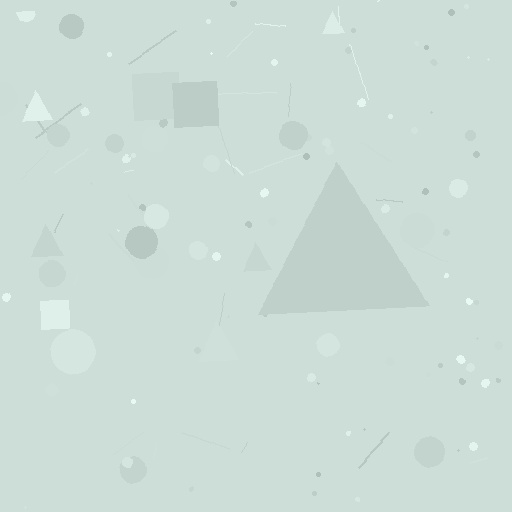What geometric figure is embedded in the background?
A triangle is embedded in the background.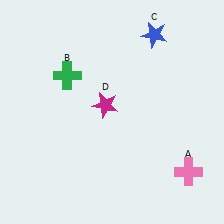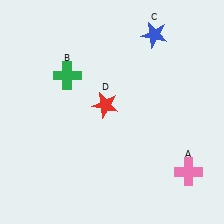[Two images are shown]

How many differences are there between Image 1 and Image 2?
There is 1 difference between the two images.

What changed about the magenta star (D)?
In Image 1, D is magenta. In Image 2, it changed to red.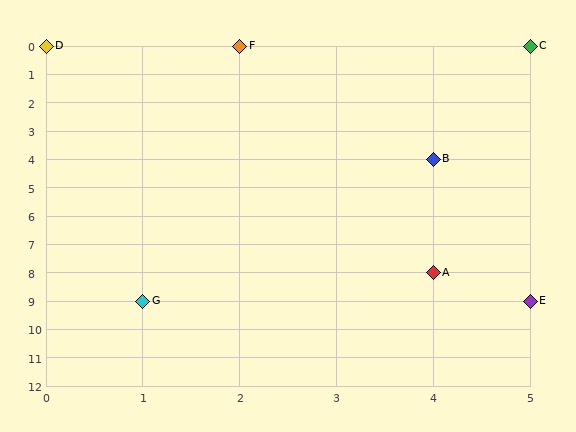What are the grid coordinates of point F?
Point F is at grid coordinates (2, 0).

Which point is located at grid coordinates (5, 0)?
Point C is at (5, 0).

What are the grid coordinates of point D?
Point D is at grid coordinates (0, 0).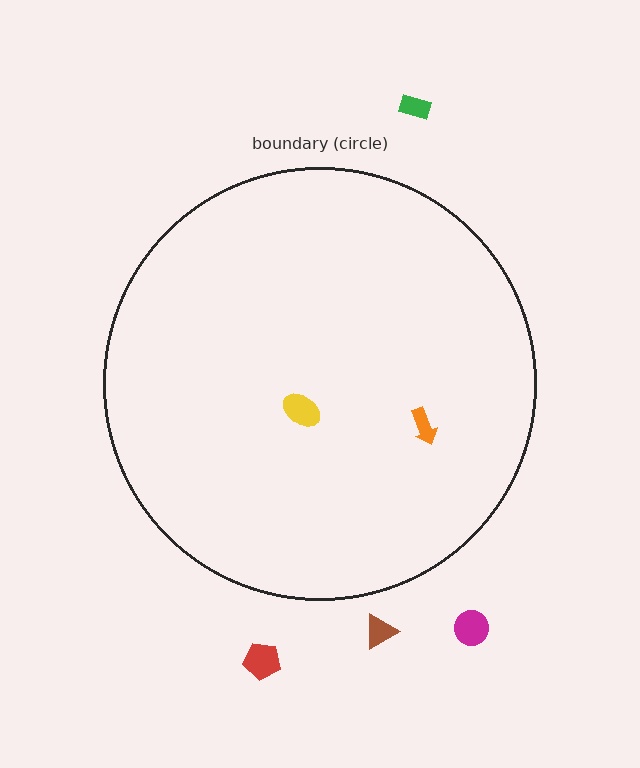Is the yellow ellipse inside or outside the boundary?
Inside.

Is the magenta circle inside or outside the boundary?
Outside.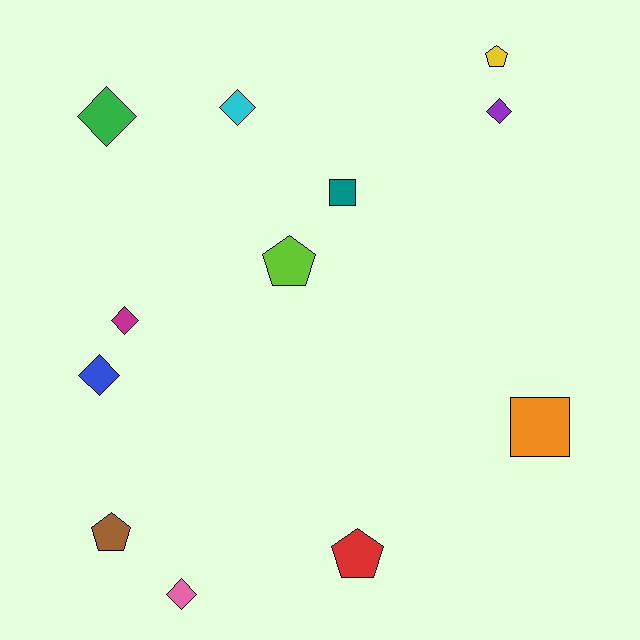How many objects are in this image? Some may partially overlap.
There are 12 objects.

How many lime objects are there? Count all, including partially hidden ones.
There is 1 lime object.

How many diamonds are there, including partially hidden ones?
There are 6 diamonds.